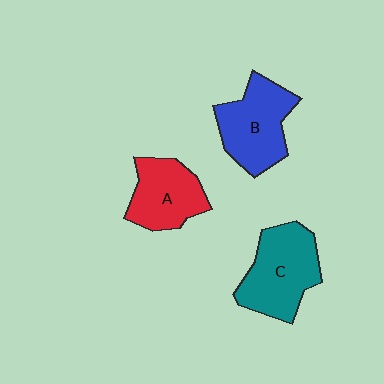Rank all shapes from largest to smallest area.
From largest to smallest: C (teal), B (blue), A (red).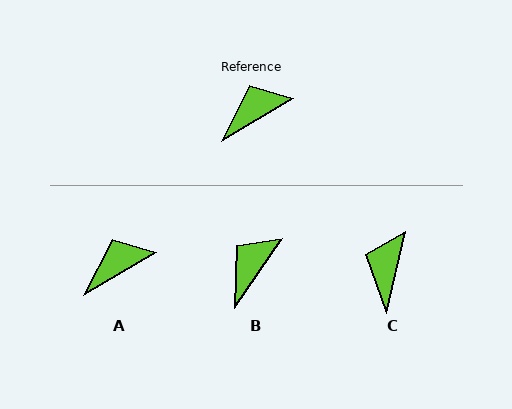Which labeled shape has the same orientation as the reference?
A.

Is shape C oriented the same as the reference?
No, it is off by about 47 degrees.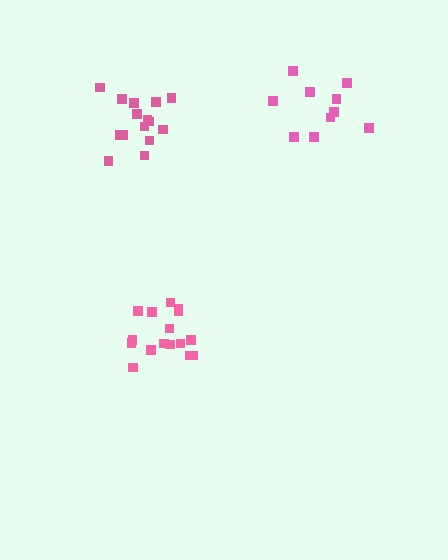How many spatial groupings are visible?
There are 3 spatial groupings.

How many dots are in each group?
Group 1: 11 dots, Group 2: 16 dots, Group 3: 15 dots (42 total).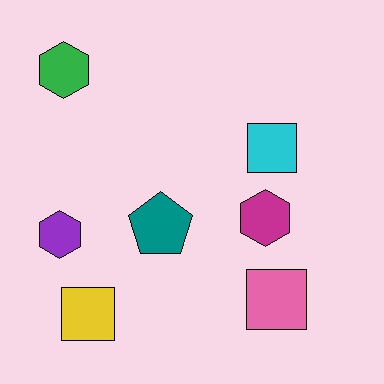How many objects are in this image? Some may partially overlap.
There are 7 objects.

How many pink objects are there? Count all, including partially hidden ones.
There is 1 pink object.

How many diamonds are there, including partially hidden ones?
There are no diamonds.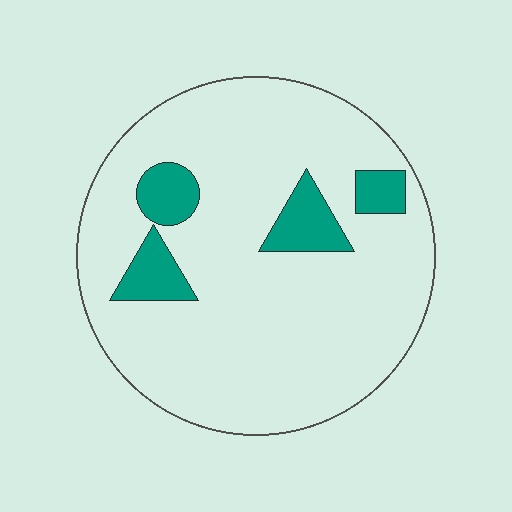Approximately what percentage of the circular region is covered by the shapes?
Approximately 15%.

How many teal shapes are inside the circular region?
4.